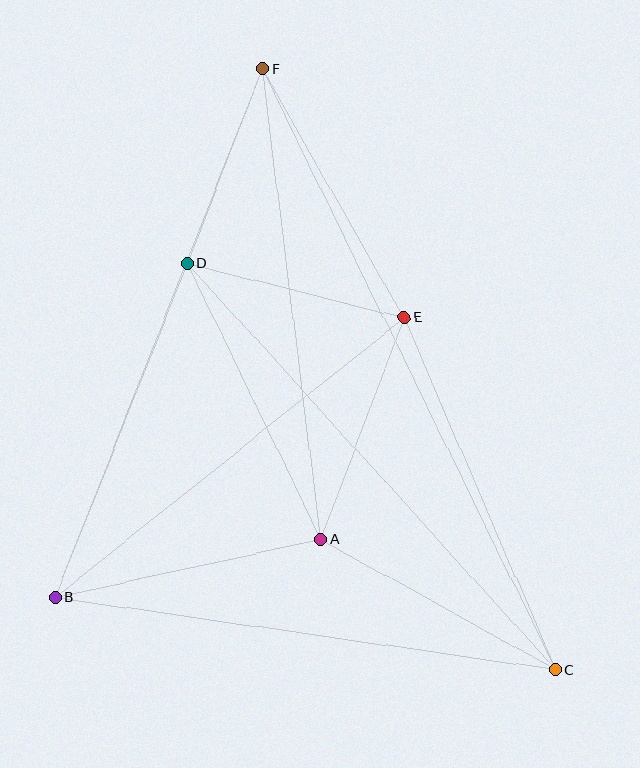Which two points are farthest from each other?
Points C and F are farthest from each other.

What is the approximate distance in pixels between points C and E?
The distance between C and E is approximately 383 pixels.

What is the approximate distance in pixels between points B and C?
The distance between B and C is approximately 506 pixels.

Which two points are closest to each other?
Points D and F are closest to each other.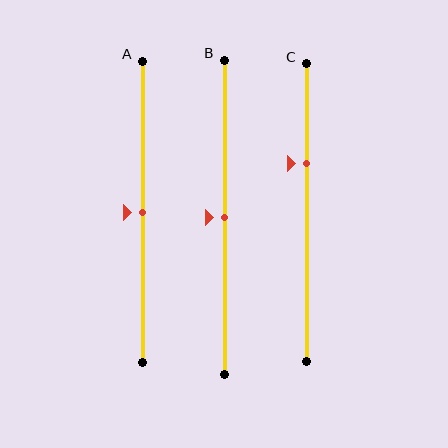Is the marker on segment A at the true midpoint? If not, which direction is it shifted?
Yes, the marker on segment A is at the true midpoint.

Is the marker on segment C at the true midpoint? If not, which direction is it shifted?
No, the marker on segment C is shifted upward by about 16% of the segment length.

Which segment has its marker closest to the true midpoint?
Segment A has its marker closest to the true midpoint.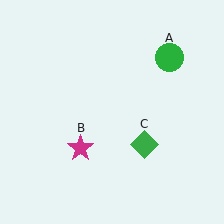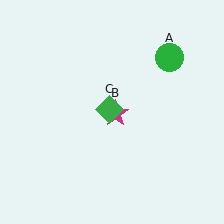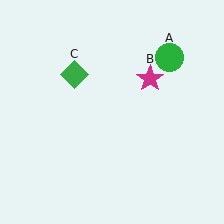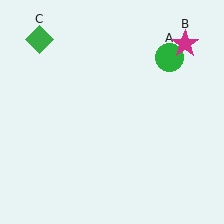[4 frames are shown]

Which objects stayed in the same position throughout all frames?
Green circle (object A) remained stationary.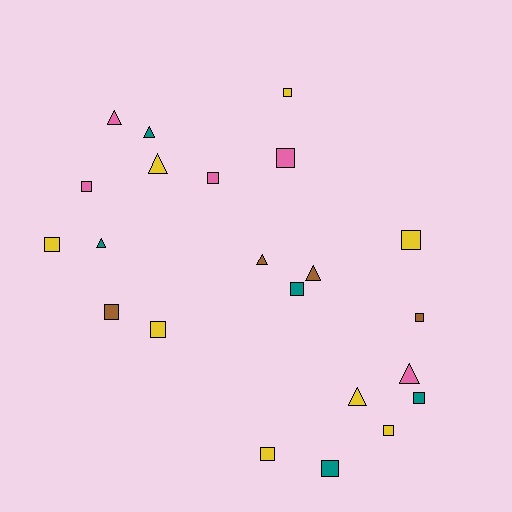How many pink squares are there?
There are 3 pink squares.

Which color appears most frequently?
Yellow, with 8 objects.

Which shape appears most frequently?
Square, with 14 objects.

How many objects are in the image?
There are 22 objects.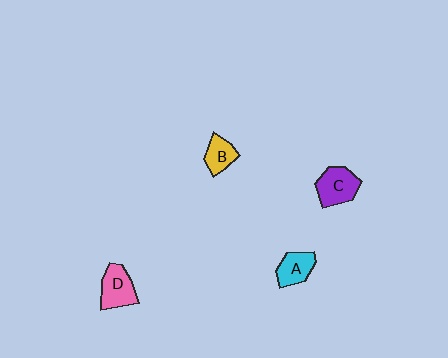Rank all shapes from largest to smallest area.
From largest to smallest: C (purple), D (pink), A (cyan), B (yellow).